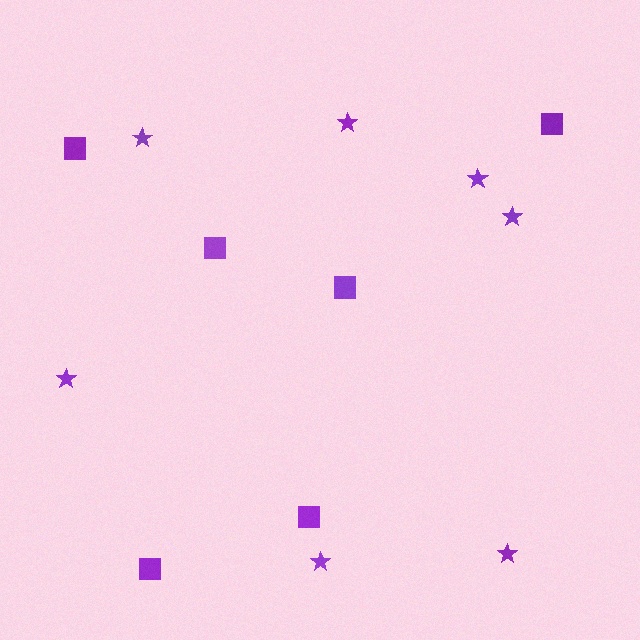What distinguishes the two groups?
There are 2 groups: one group of squares (6) and one group of stars (7).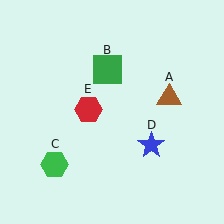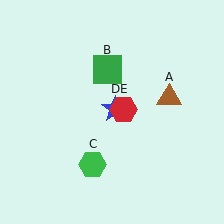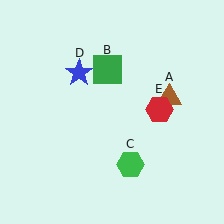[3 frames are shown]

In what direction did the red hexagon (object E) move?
The red hexagon (object E) moved right.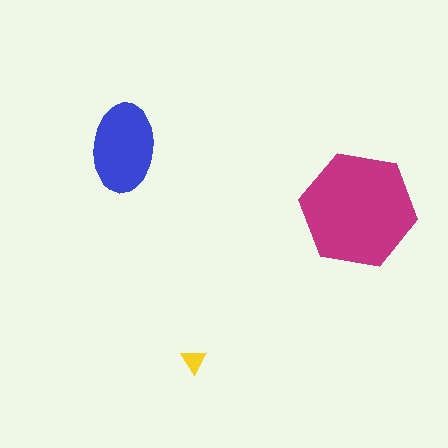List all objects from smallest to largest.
The yellow triangle, the blue ellipse, the magenta hexagon.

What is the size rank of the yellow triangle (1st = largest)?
3rd.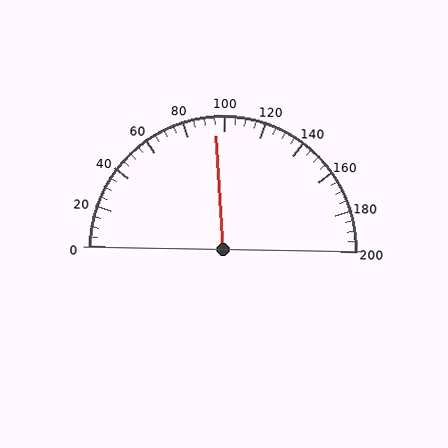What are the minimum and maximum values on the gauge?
The gauge ranges from 0 to 200.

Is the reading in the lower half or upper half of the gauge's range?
The reading is in the lower half of the range (0 to 200).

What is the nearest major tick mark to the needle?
The nearest major tick mark is 100.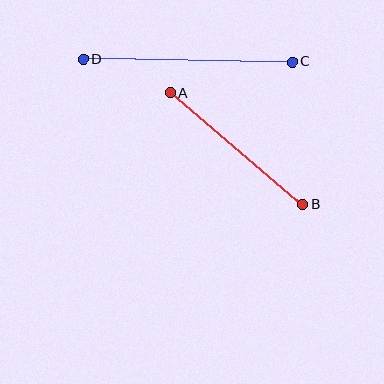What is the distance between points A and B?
The distance is approximately 173 pixels.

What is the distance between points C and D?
The distance is approximately 209 pixels.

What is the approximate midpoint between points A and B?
The midpoint is at approximately (236, 149) pixels.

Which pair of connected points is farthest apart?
Points C and D are farthest apart.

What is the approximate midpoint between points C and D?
The midpoint is at approximately (188, 61) pixels.